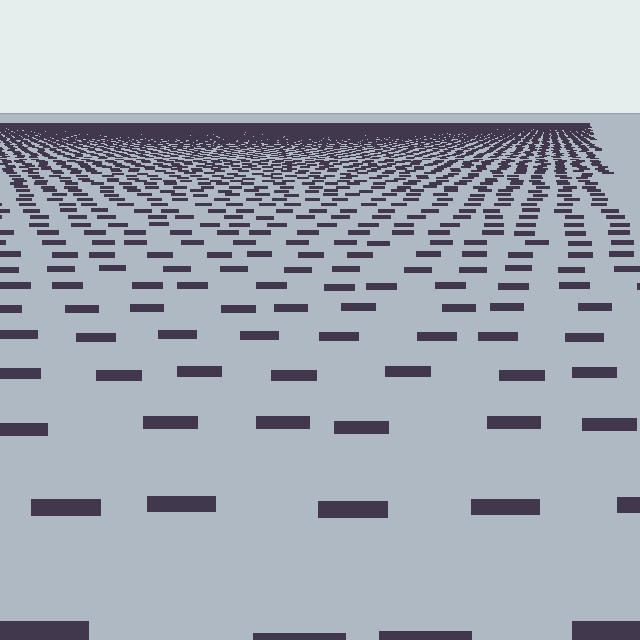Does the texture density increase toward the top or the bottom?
Density increases toward the top.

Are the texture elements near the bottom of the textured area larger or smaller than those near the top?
Larger. Near the bottom, elements are closer to the viewer and appear at a bigger on-screen size.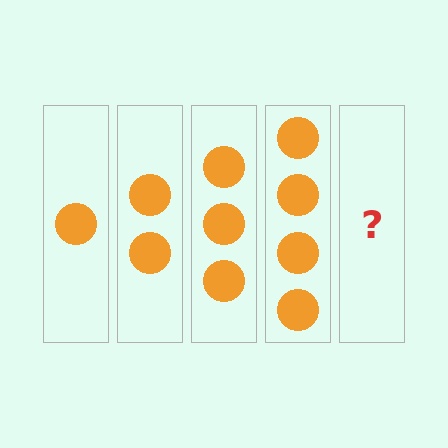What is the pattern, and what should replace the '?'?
The pattern is that each step adds one more circle. The '?' should be 5 circles.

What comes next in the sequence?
The next element should be 5 circles.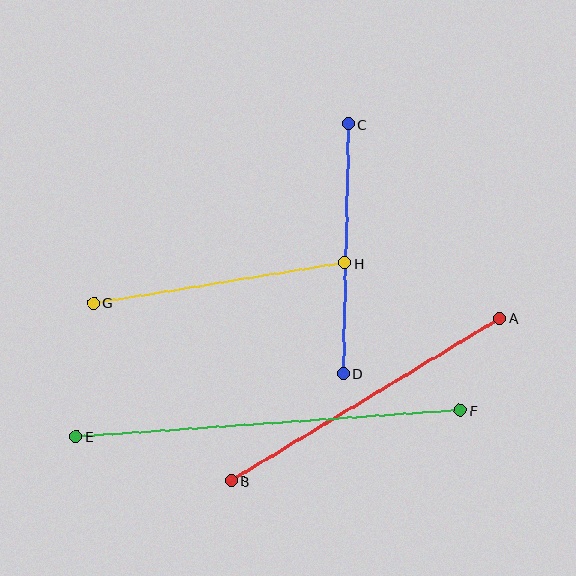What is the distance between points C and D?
The distance is approximately 249 pixels.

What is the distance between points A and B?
The distance is approximately 314 pixels.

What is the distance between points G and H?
The distance is approximately 254 pixels.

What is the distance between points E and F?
The distance is approximately 385 pixels.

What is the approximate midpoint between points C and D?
The midpoint is at approximately (346, 249) pixels.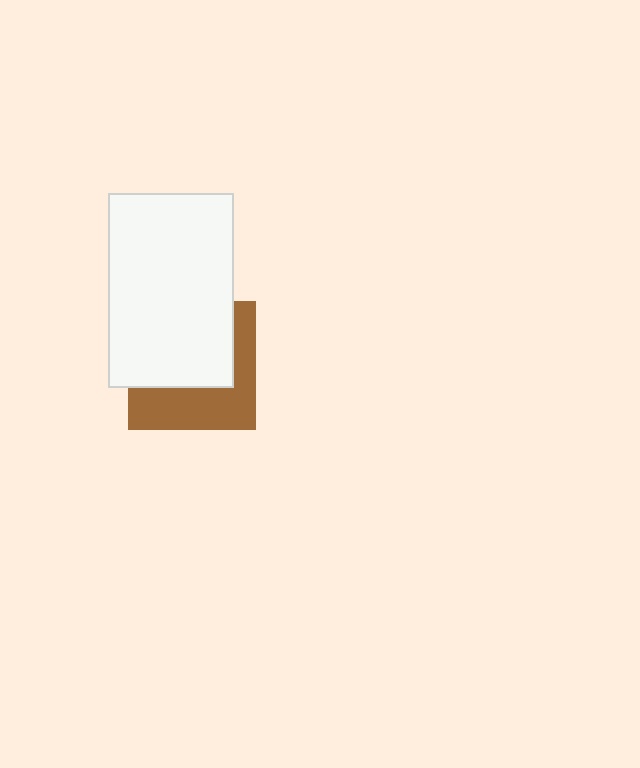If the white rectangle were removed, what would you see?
You would see the complete brown square.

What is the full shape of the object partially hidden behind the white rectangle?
The partially hidden object is a brown square.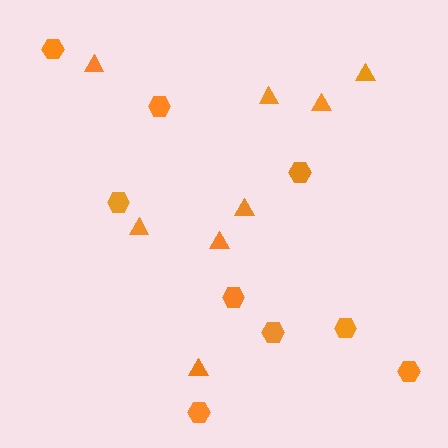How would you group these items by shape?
There are 2 groups: one group of hexagons (9) and one group of triangles (8).